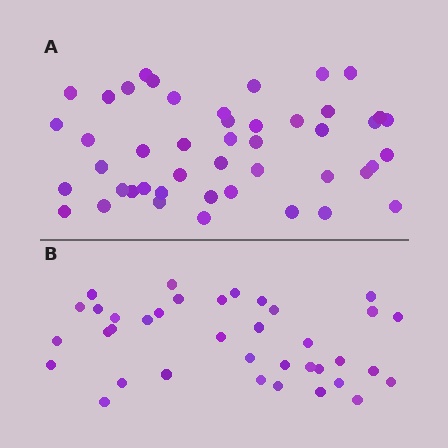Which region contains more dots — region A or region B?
Region A (the top region) has more dots.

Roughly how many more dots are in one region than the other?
Region A has roughly 8 or so more dots than region B.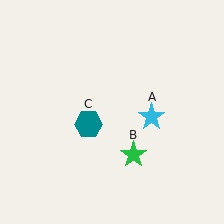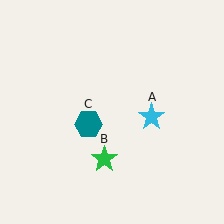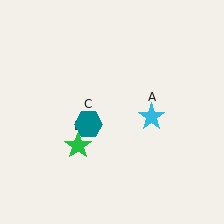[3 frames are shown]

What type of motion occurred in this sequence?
The green star (object B) rotated clockwise around the center of the scene.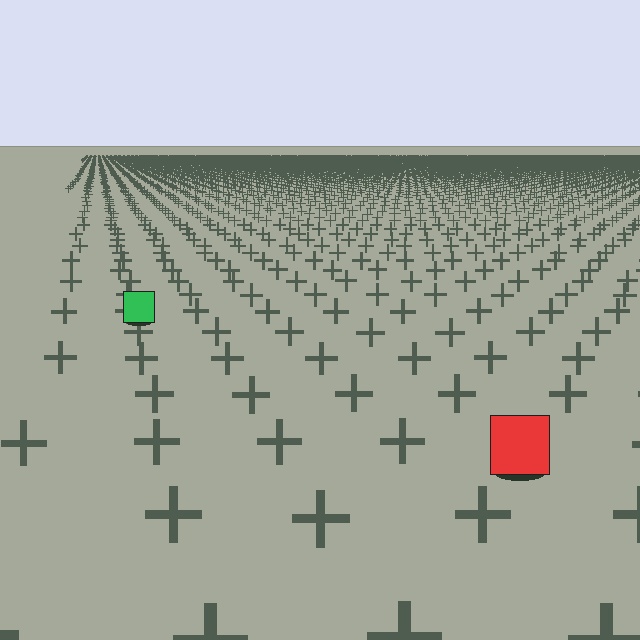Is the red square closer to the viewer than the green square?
Yes. The red square is closer — you can tell from the texture gradient: the ground texture is coarser near it.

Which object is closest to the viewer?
The red square is closest. The texture marks near it are larger and more spread out.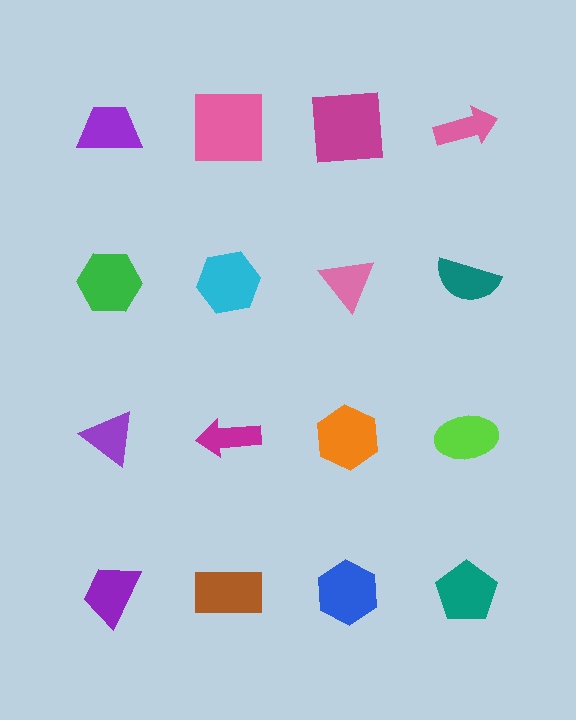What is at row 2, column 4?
A teal semicircle.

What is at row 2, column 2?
A cyan hexagon.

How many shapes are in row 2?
4 shapes.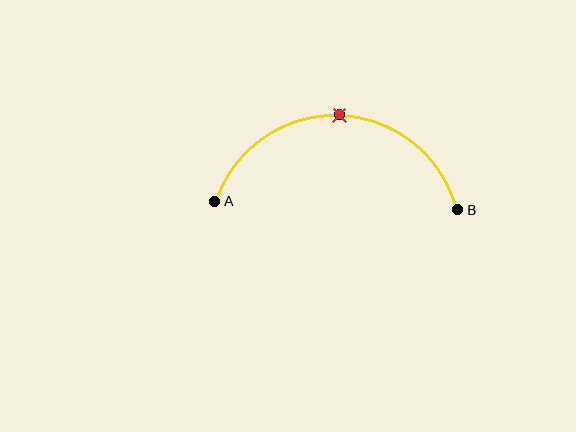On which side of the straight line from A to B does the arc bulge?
The arc bulges above the straight line connecting A and B.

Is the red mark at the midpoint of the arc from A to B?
Yes. The red mark lies on the arc at equal arc-length from both A and B — it is the arc midpoint.